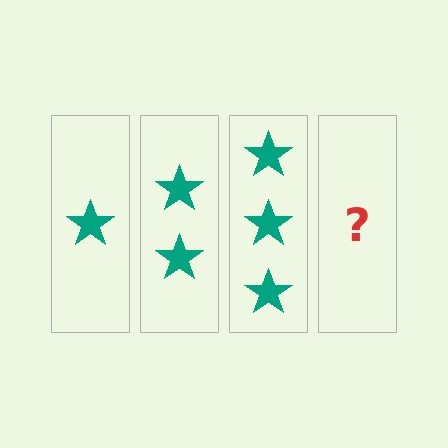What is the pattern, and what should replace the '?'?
The pattern is that each step adds one more star. The '?' should be 4 stars.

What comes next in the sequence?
The next element should be 4 stars.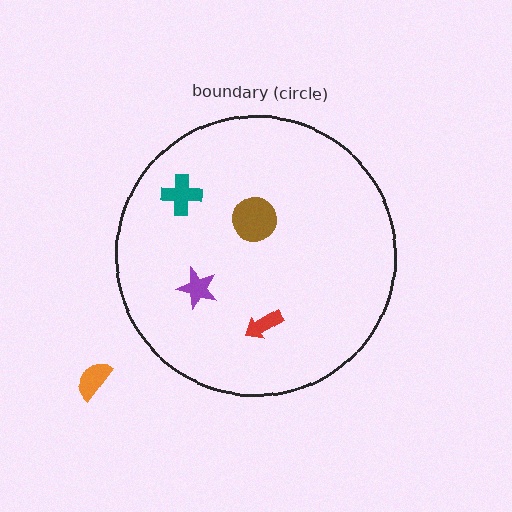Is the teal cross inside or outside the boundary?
Inside.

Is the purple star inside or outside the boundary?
Inside.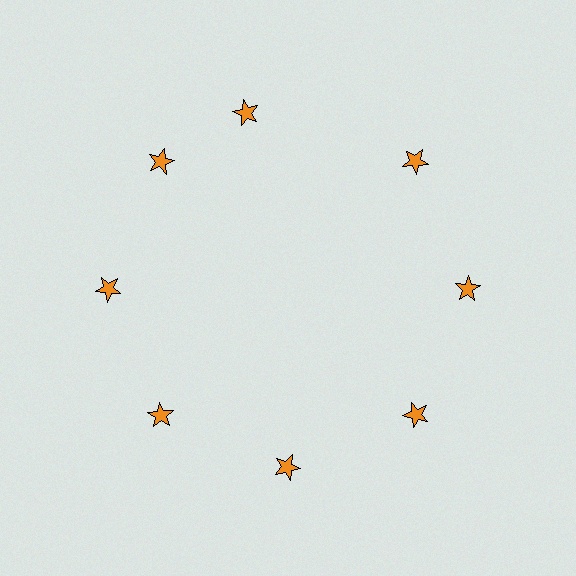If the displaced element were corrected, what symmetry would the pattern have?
It would have 8-fold rotational symmetry — the pattern would map onto itself every 45 degrees.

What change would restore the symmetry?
The symmetry would be restored by rotating it back into even spacing with its neighbors so that all 8 stars sit at equal angles and equal distance from the center.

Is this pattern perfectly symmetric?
No. The 8 orange stars are arranged in a ring, but one element near the 12 o'clock position is rotated out of alignment along the ring, breaking the 8-fold rotational symmetry.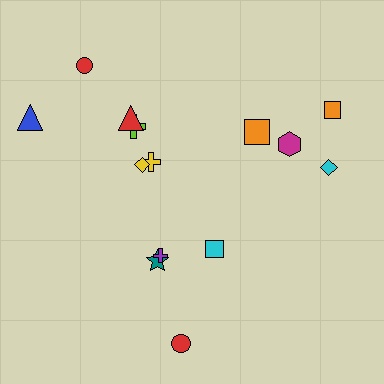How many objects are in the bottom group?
There are 4 objects.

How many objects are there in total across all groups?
There are 14 objects.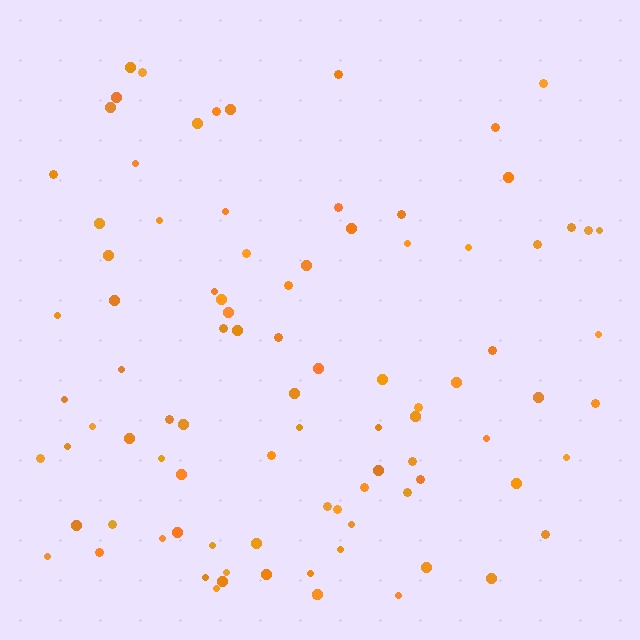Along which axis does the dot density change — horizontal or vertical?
Vertical.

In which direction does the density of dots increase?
From top to bottom, with the bottom side densest.